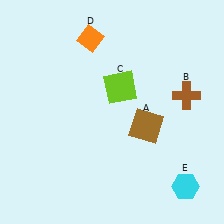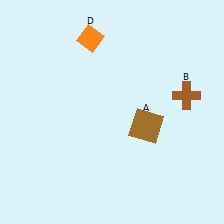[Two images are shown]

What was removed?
The lime square (C), the cyan hexagon (E) were removed in Image 2.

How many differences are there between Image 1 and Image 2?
There are 2 differences between the two images.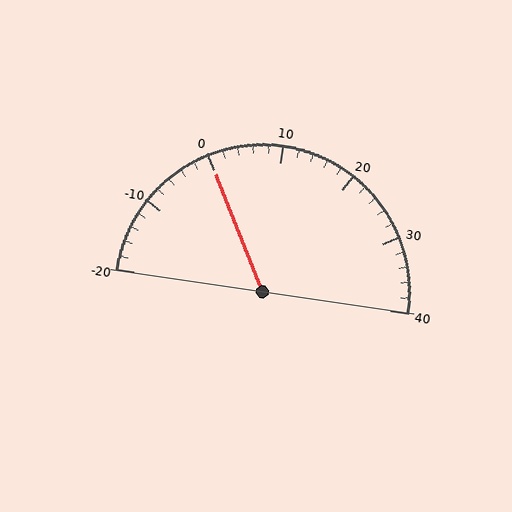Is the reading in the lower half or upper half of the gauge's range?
The reading is in the lower half of the range (-20 to 40).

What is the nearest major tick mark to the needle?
The nearest major tick mark is 0.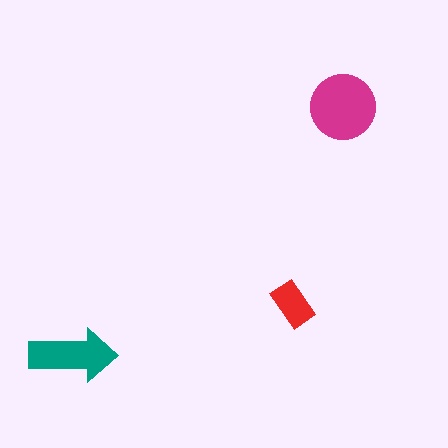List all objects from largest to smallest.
The magenta circle, the teal arrow, the red rectangle.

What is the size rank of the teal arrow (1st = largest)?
2nd.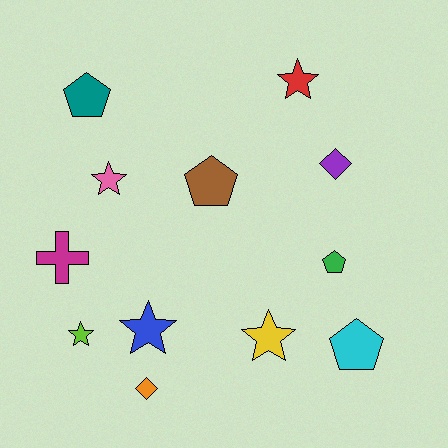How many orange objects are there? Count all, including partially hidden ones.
There is 1 orange object.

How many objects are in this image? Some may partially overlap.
There are 12 objects.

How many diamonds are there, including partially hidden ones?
There are 2 diamonds.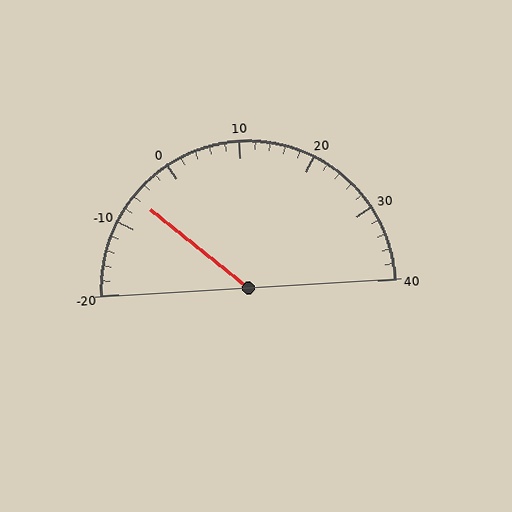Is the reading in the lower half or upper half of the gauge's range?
The reading is in the lower half of the range (-20 to 40).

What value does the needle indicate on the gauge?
The needle indicates approximately -6.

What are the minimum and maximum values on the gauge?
The gauge ranges from -20 to 40.